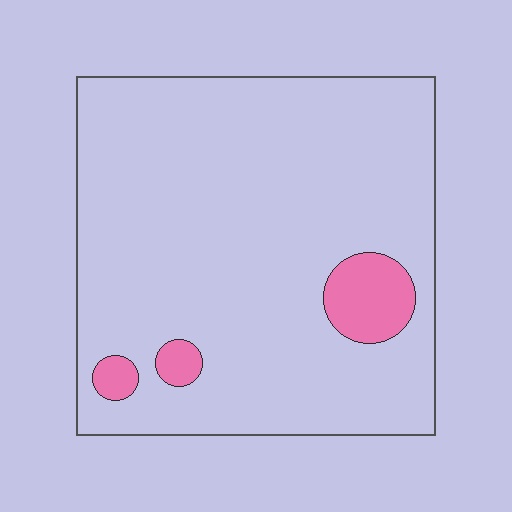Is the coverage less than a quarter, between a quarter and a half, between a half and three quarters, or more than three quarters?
Less than a quarter.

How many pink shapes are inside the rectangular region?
3.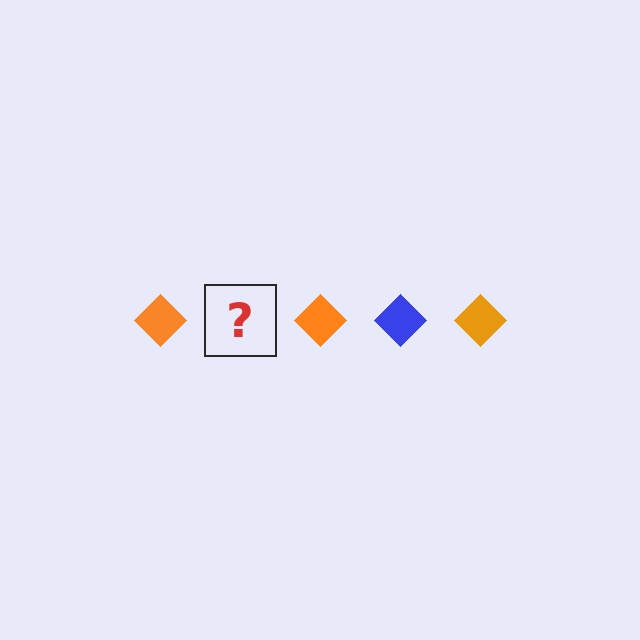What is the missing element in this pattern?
The missing element is a blue diamond.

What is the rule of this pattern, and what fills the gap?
The rule is that the pattern cycles through orange, blue diamonds. The gap should be filled with a blue diamond.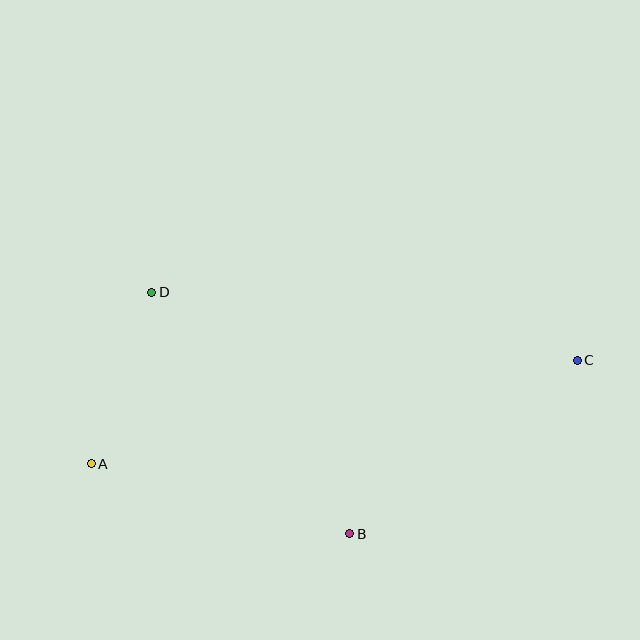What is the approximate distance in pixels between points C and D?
The distance between C and D is approximately 431 pixels.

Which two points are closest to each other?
Points A and D are closest to each other.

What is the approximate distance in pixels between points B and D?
The distance between B and D is approximately 312 pixels.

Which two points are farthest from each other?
Points A and C are farthest from each other.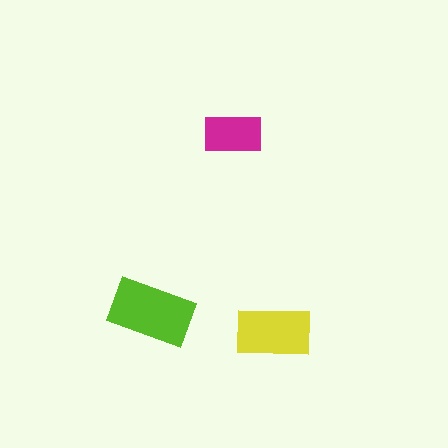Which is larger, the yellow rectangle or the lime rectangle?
The lime one.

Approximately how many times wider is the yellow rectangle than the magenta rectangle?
About 1.5 times wider.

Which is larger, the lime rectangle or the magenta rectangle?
The lime one.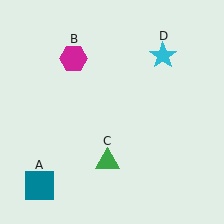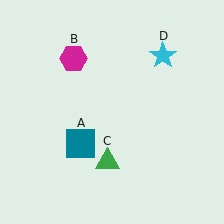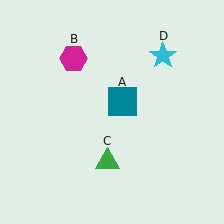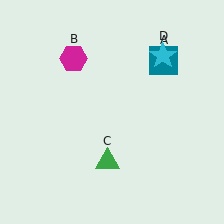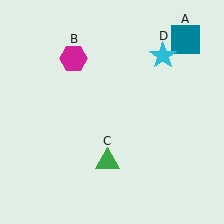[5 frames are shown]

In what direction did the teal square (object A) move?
The teal square (object A) moved up and to the right.